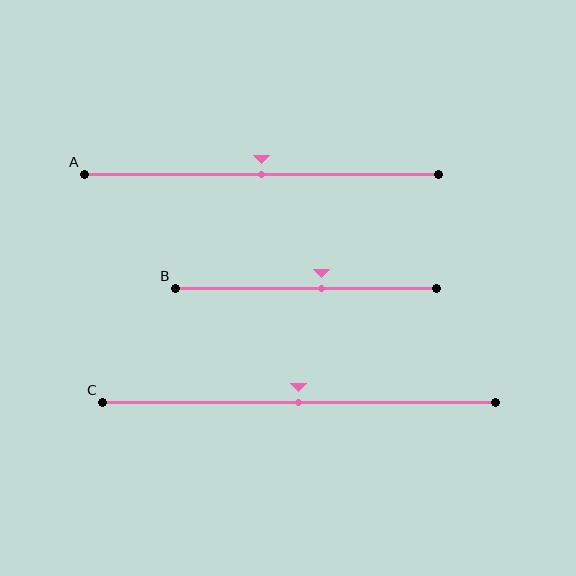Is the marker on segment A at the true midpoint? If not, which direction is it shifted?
Yes, the marker on segment A is at the true midpoint.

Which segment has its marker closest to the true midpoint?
Segment A has its marker closest to the true midpoint.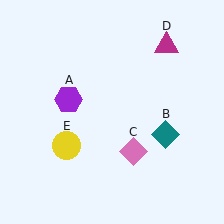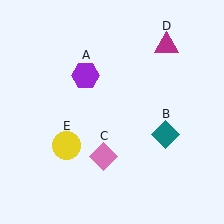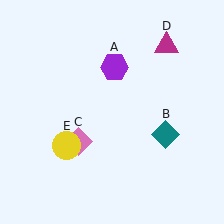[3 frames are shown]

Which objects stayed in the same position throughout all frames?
Teal diamond (object B) and magenta triangle (object D) and yellow circle (object E) remained stationary.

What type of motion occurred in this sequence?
The purple hexagon (object A), pink diamond (object C) rotated clockwise around the center of the scene.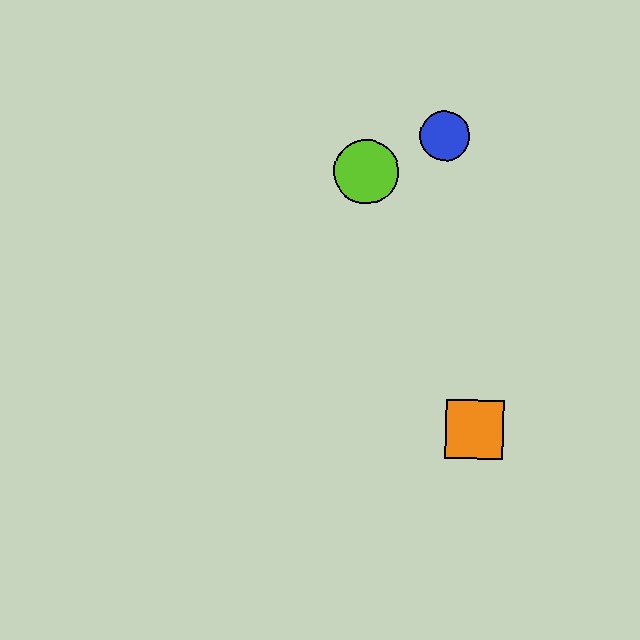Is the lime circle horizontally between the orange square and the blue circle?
No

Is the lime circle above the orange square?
Yes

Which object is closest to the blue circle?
The lime circle is closest to the blue circle.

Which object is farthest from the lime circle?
The orange square is farthest from the lime circle.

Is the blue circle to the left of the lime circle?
No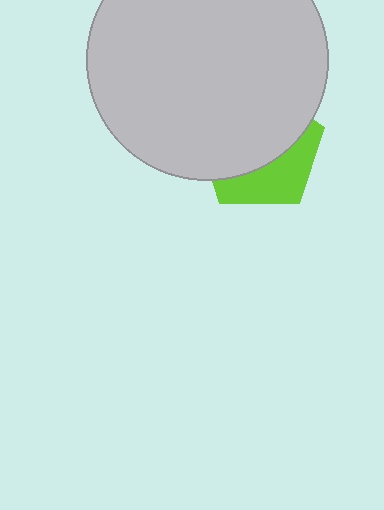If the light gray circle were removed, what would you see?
You would see the complete lime pentagon.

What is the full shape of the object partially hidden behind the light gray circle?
The partially hidden object is a lime pentagon.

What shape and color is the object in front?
The object in front is a light gray circle.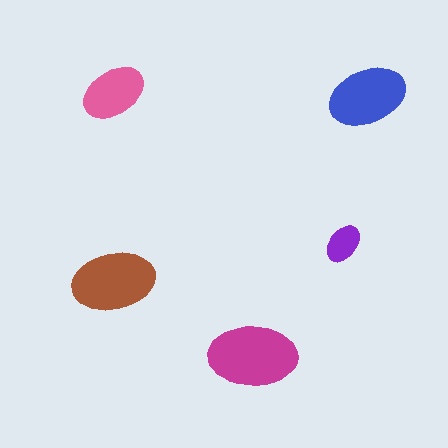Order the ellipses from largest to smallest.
the magenta one, the brown one, the blue one, the pink one, the purple one.